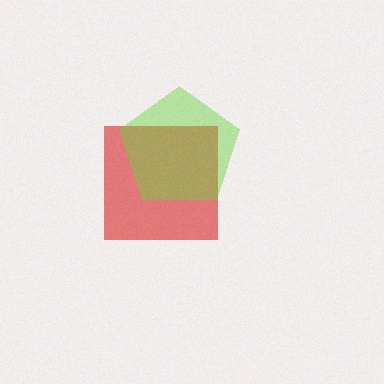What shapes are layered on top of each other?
The layered shapes are: a red square, a lime pentagon.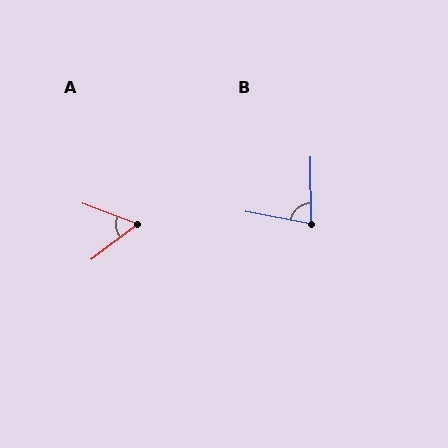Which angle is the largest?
B, at approximately 79 degrees.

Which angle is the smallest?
A, at approximately 58 degrees.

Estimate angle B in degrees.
Approximately 79 degrees.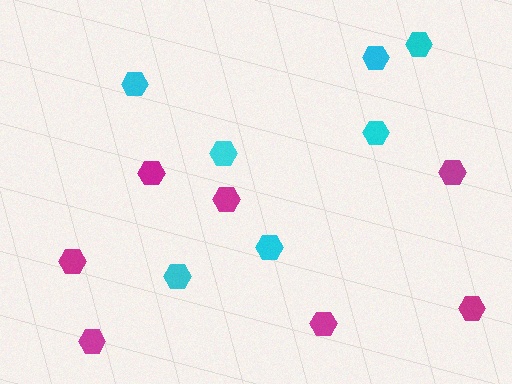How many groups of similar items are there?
There are 2 groups: one group of cyan hexagons (7) and one group of magenta hexagons (7).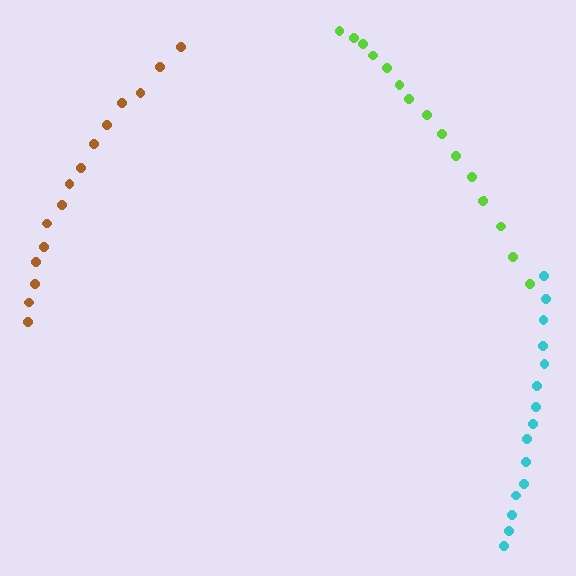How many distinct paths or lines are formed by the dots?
There are 3 distinct paths.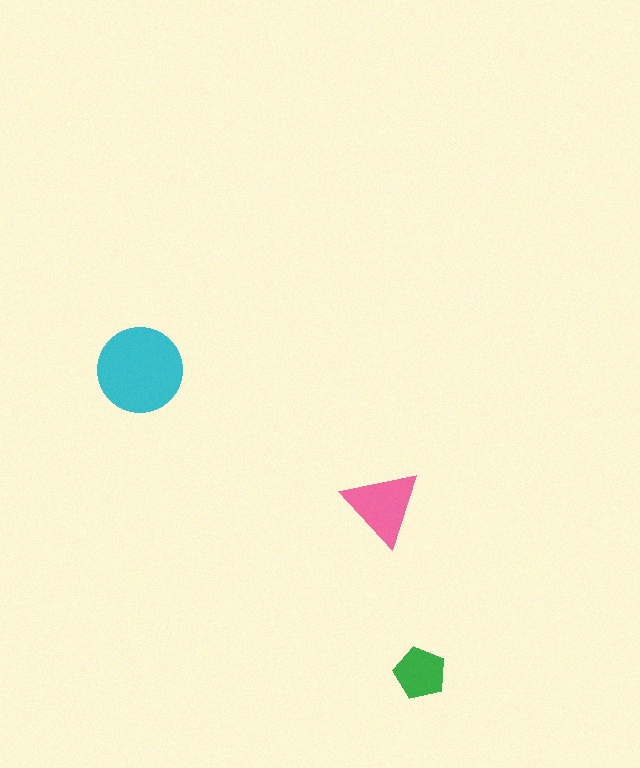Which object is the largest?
The cyan circle.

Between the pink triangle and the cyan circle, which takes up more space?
The cyan circle.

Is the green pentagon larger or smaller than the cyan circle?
Smaller.